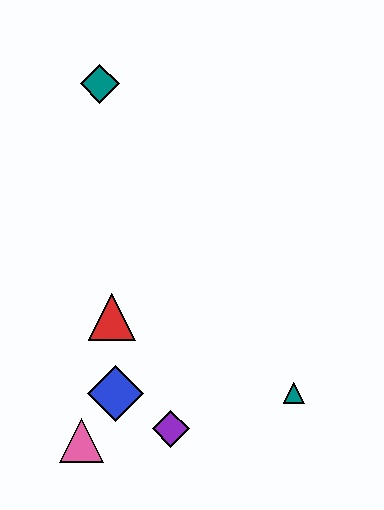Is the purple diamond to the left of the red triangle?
No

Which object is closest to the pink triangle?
The blue diamond is closest to the pink triangle.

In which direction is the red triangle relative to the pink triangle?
The red triangle is above the pink triangle.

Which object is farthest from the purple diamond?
The teal diamond is farthest from the purple diamond.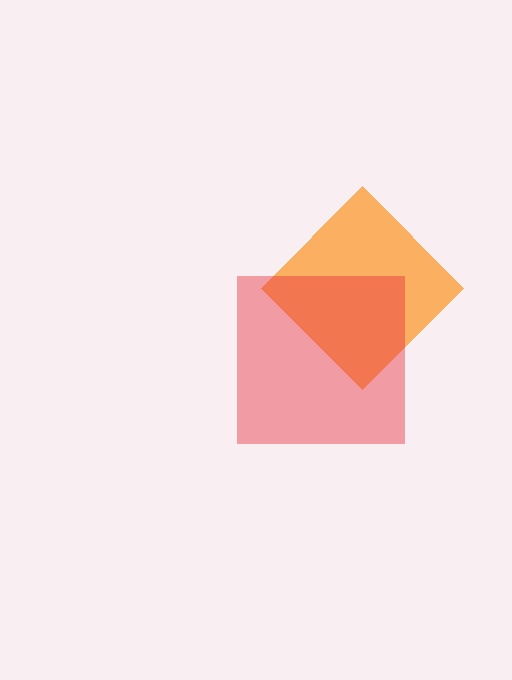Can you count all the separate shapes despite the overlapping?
Yes, there are 2 separate shapes.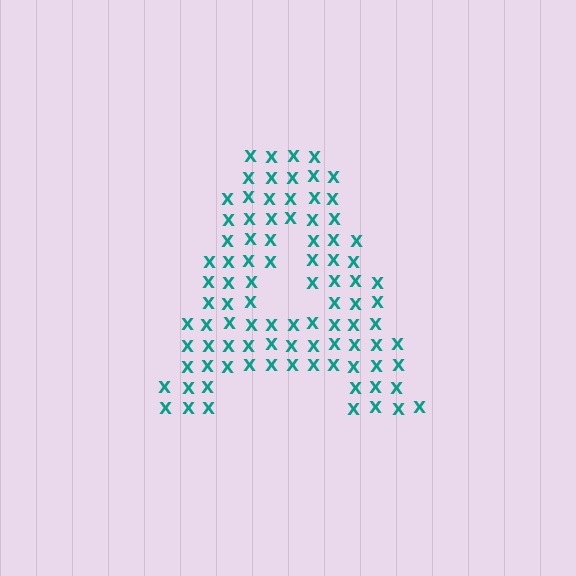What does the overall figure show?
The overall figure shows the letter A.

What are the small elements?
The small elements are letter X's.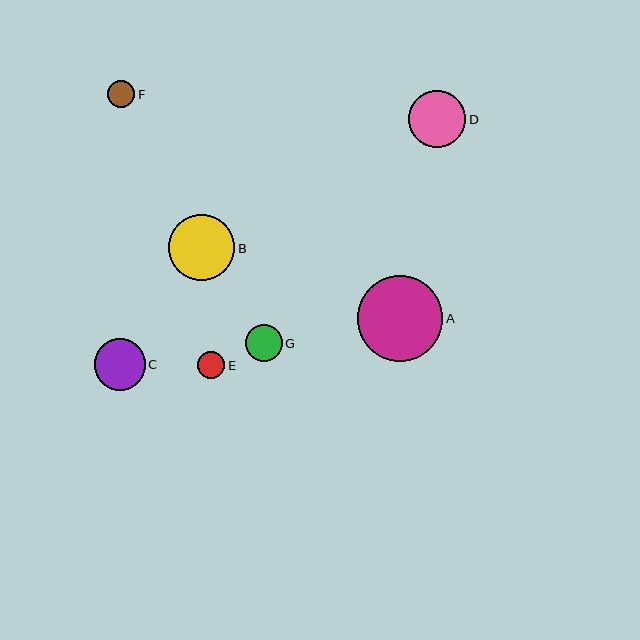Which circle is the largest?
Circle A is the largest with a size of approximately 85 pixels.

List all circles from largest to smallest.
From largest to smallest: A, B, D, C, G, E, F.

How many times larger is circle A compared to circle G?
Circle A is approximately 2.3 times the size of circle G.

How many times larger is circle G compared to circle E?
Circle G is approximately 1.4 times the size of circle E.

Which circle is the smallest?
Circle F is the smallest with a size of approximately 27 pixels.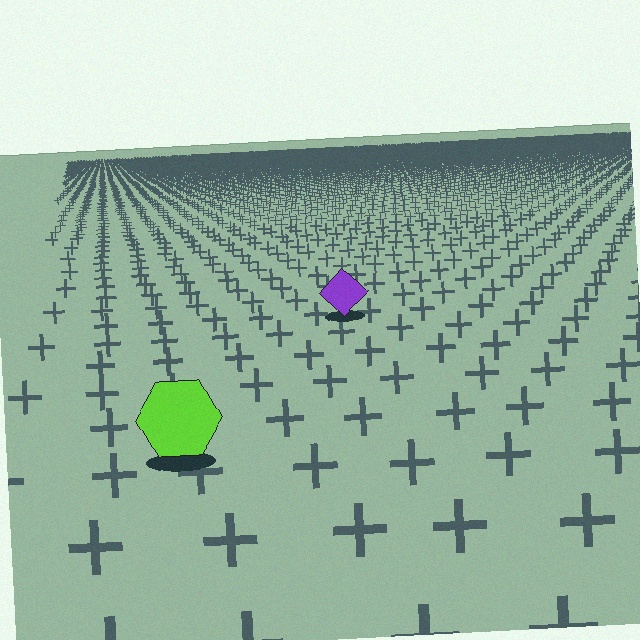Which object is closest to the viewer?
The lime hexagon is closest. The texture marks near it are larger and more spread out.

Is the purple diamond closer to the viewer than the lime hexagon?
No. The lime hexagon is closer — you can tell from the texture gradient: the ground texture is coarser near it.